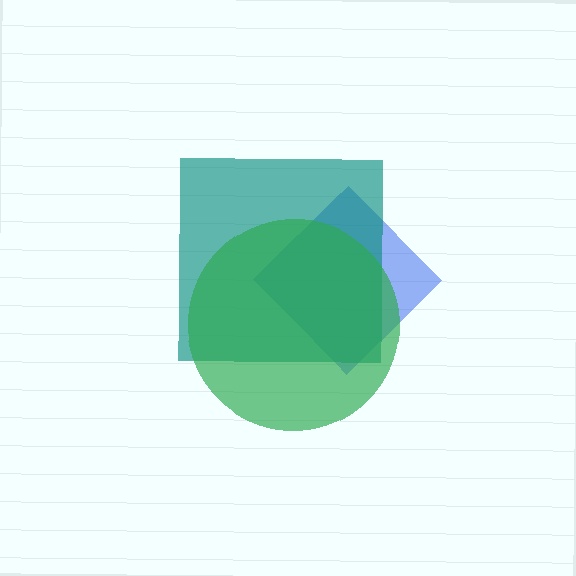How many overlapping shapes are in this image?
There are 3 overlapping shapes in the image.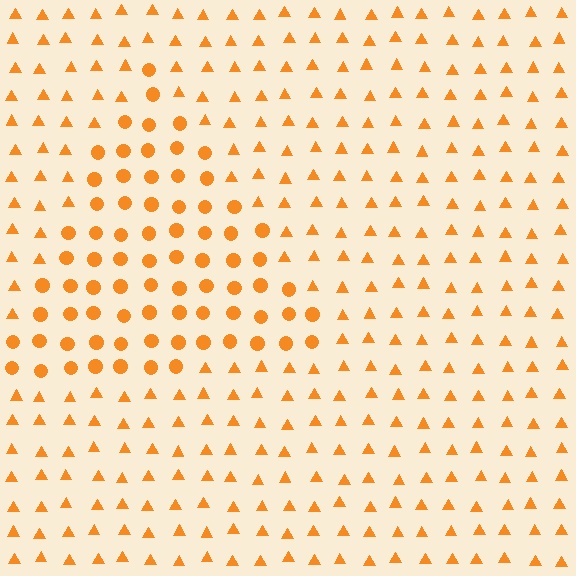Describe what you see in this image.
The image is filled with small orange elements arranged in a uniform grid. A triangle-shaped region contains circles, while the surrounding area contains triangles. The boundary is defined purely by the change in element shape.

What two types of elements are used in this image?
The image uses circles inside the triangle region and triangles outside it.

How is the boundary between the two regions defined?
The boundary is defined by a change in element shape: circles inside vs. triangles outside. All elements share the same color and spacing.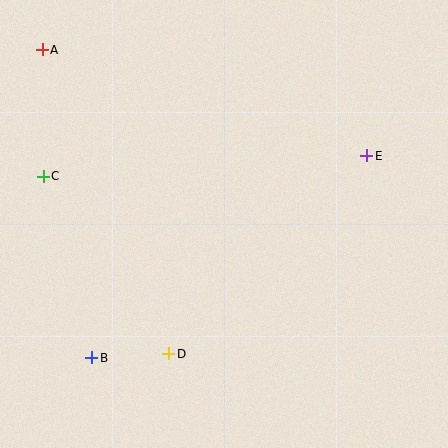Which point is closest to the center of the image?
Point D at (169, 354) is closest to the center.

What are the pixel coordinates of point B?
Point B is at (91, 358).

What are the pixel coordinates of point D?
Point D is at (169, 354).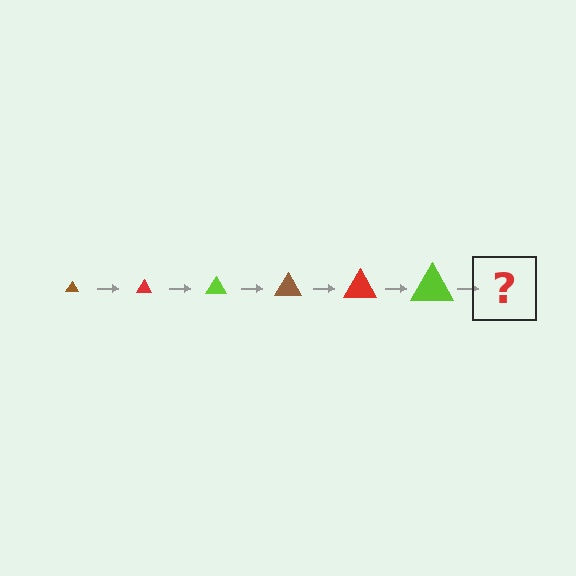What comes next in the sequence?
The next element should be a brown triangle, larger than the previous one.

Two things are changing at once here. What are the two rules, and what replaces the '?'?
The two rules are that the triangle grows larger each step and the color cycles through brown, red, and lime. The '?' should be a brown triangle, larger than the previous one.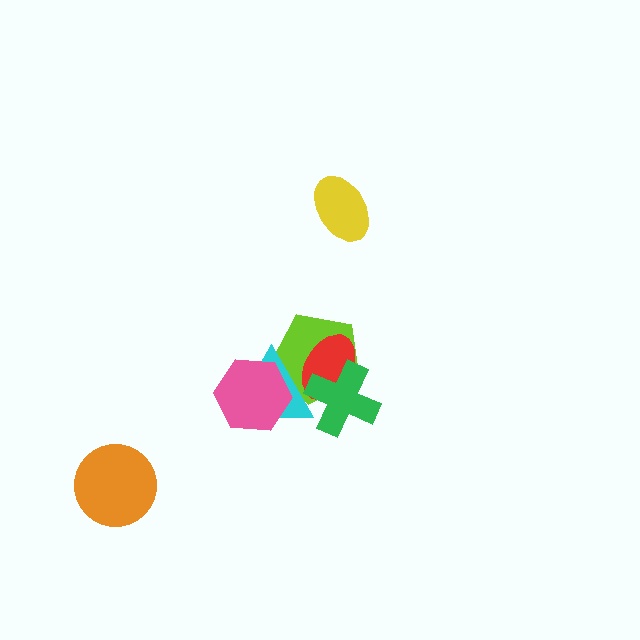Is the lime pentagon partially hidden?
Yes, it is partially covered by another shape.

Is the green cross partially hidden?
Yes, it is partially covered by another shape.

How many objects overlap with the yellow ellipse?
0 objects overlap with the yellow ellipse.